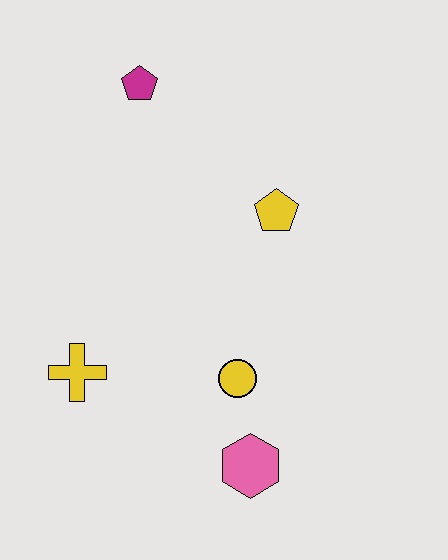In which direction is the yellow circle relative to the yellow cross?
The yellow circle is to the right of the yellow cross.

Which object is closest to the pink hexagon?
The yellow circle is closest to the pink hexagon.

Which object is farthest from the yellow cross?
The magenta pentagon is farthest from the yellow cross.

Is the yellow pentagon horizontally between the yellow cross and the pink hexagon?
No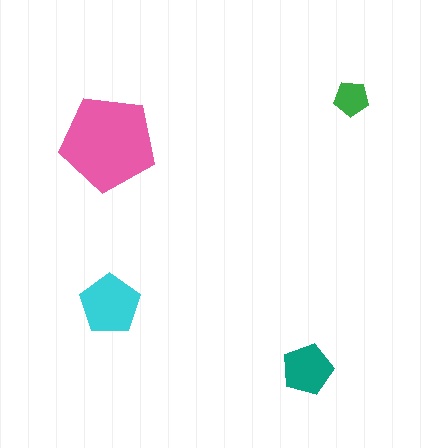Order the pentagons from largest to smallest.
the pink one, the cyan one, the teal one, the green one.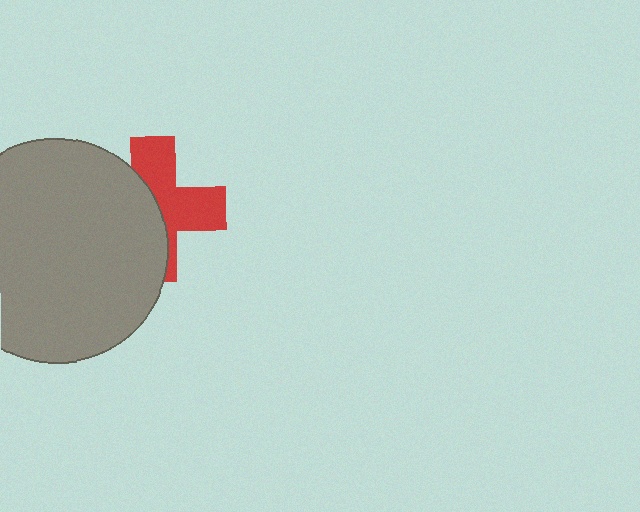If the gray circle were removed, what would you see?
You would see the complete red cross.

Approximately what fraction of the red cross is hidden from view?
Roughly 50% of the red cross is hidden behind the gray circle.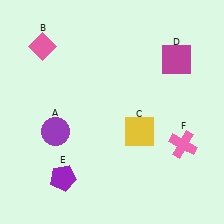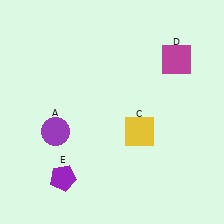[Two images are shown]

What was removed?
The pink cross (F), the pink diamond (B) were removed in Image 2.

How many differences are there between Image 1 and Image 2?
There are 2 differences between the two images.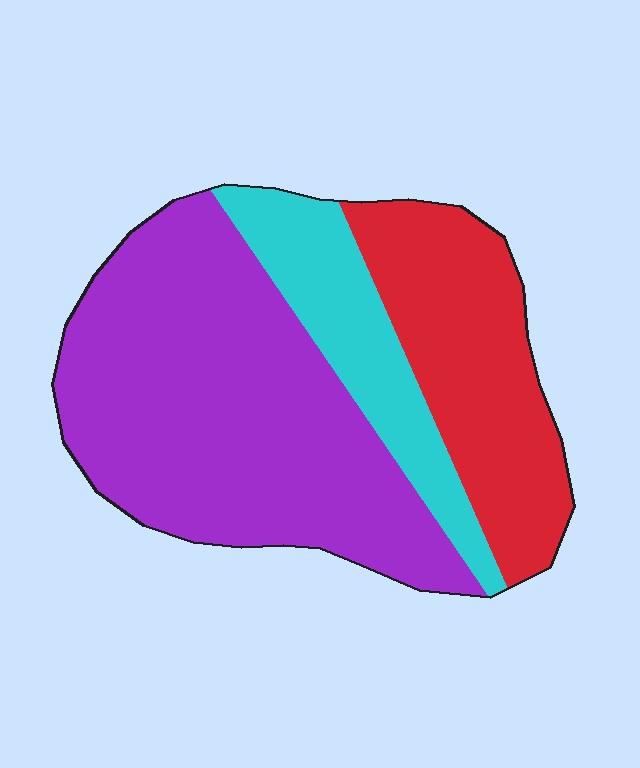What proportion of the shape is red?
Red takes up between a sixth and a third of the shape.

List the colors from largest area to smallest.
From largest to smallest: purple, red, cyan.